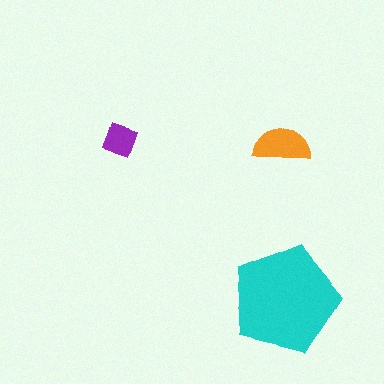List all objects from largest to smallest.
The cyan pentagon, the orange semicircle, the purple diamond.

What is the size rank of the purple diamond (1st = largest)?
3rd.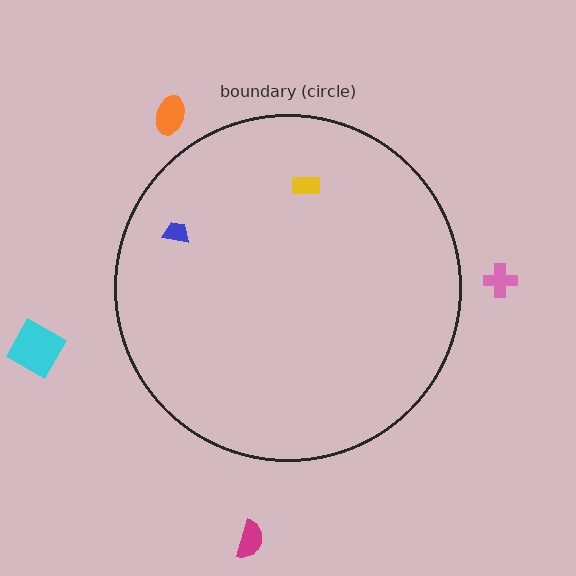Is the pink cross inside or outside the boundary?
Outside.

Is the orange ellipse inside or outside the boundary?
Outside.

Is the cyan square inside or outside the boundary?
Outside.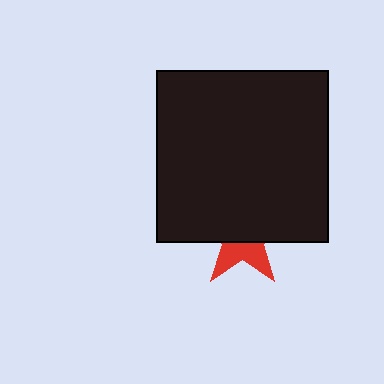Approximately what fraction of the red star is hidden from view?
Roughly 63% of the red star is hidden behind the black square.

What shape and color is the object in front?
The object in front is a black square.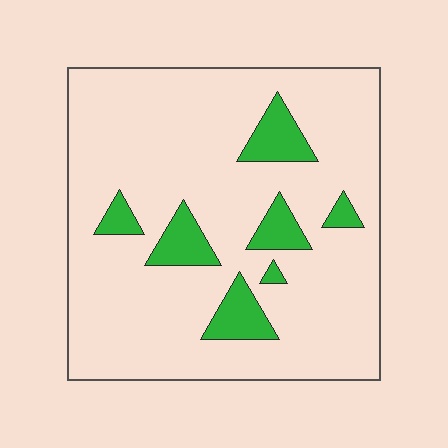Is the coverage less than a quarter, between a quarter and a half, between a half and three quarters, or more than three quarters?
Less than a quarter.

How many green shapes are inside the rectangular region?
7.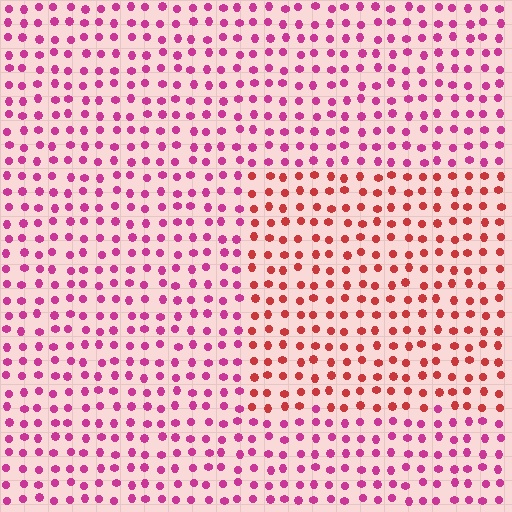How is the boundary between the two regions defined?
The boundary is defined purely by a slight shift in hue (about 39 degrees). Spacing, size, and orientation are identical on both sides.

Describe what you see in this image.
The image is filled with small magenta elements in a uniform arrangement. A rectangle-shaped region is visible where the elements are tinted to a slightly different hue, forming a subtle color boundary.